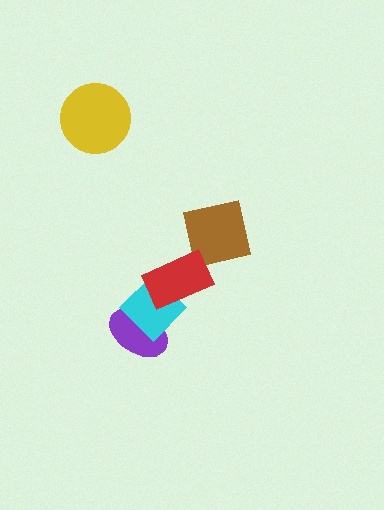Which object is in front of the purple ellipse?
The cyan diamond is in front of the purple ellipse.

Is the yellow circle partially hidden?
No, no other shape covers it.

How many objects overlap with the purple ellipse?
1 object overlaps with the purple ellipse.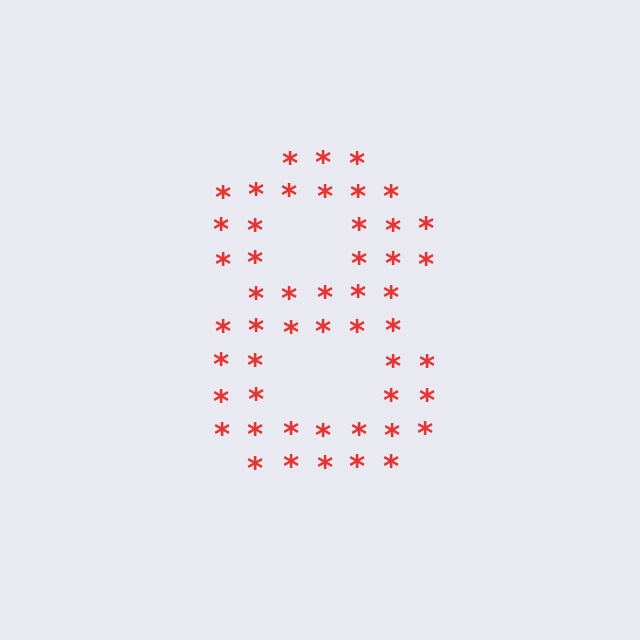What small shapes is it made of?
It is made of small asterisks.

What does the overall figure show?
The overall figure shows the digit 8.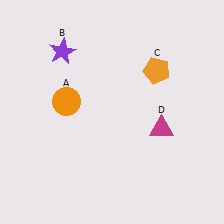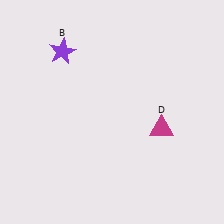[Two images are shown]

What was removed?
The orange pentagon (C), the orange circle (A) were removed in Image 2.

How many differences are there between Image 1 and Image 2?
There are 2 differences between the two images.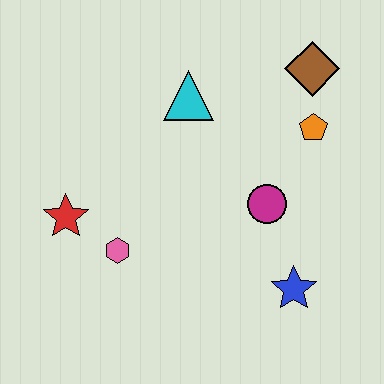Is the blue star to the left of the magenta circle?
No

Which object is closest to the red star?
The pink hexagon is closest to the red star.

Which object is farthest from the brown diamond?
The red star is farthest from the brown diamond.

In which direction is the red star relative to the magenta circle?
The red star is to the left of the magenta circle.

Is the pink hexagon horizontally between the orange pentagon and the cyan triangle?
No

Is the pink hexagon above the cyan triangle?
No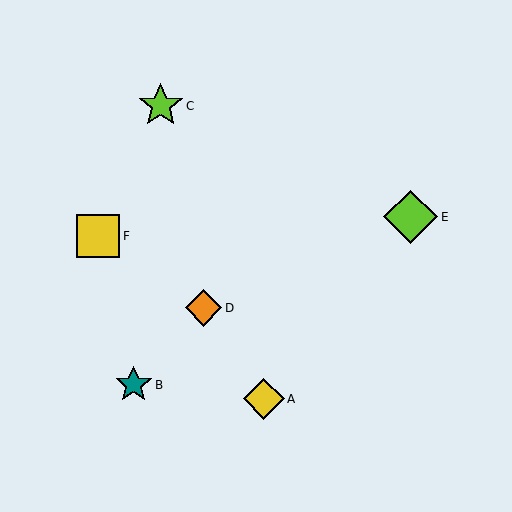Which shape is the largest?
The lime diamond (labeled E) is the largest.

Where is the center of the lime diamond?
The center of the lime diamond is at (411, 217).